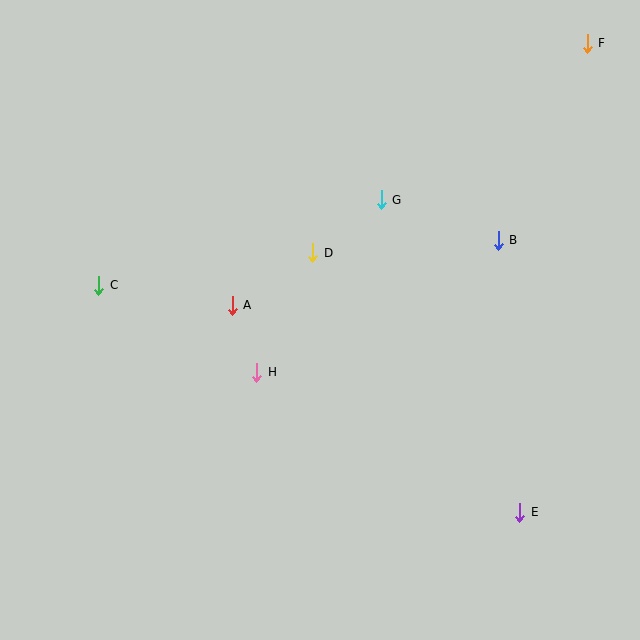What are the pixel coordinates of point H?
Point H is at (257, 372).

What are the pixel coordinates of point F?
Point F is at (587, 43).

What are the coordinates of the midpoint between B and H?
The midpoint between B and H is at (378, 306).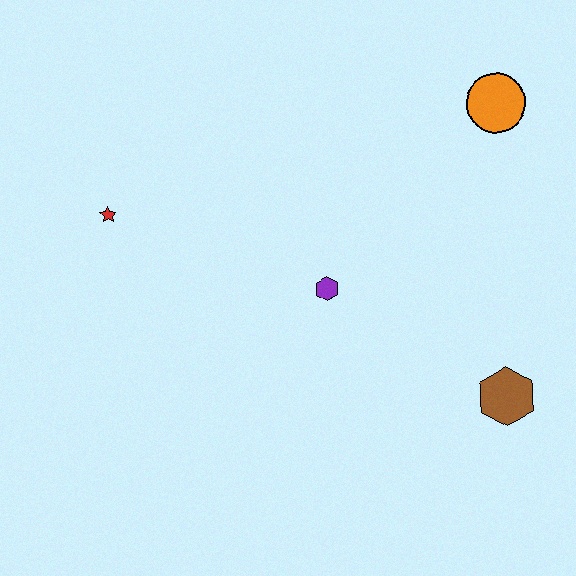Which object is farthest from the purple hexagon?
The orange circle is farthest from the purple hexagon.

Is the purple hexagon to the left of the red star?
No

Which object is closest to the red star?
The purple hexagon is closest to the red star.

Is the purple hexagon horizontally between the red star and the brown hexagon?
Yes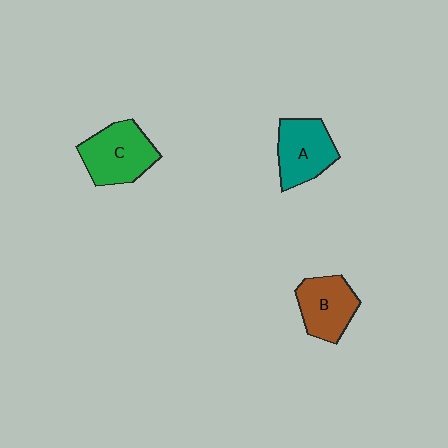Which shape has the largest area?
Shape C (green).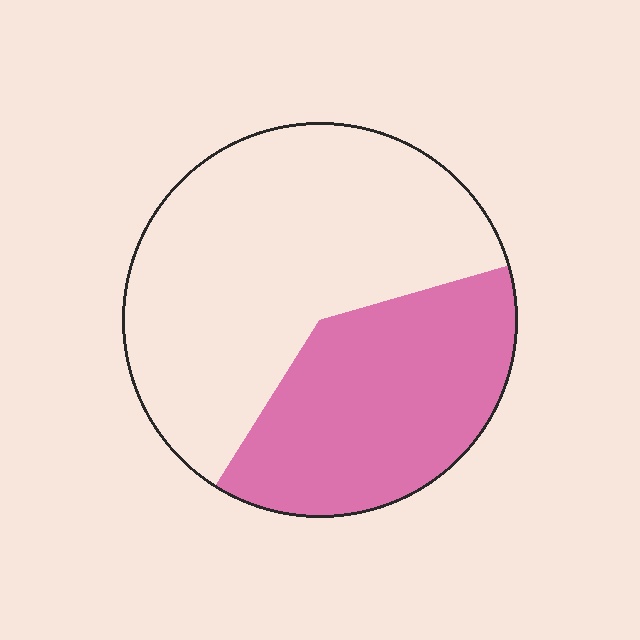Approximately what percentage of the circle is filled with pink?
Approximately 40%.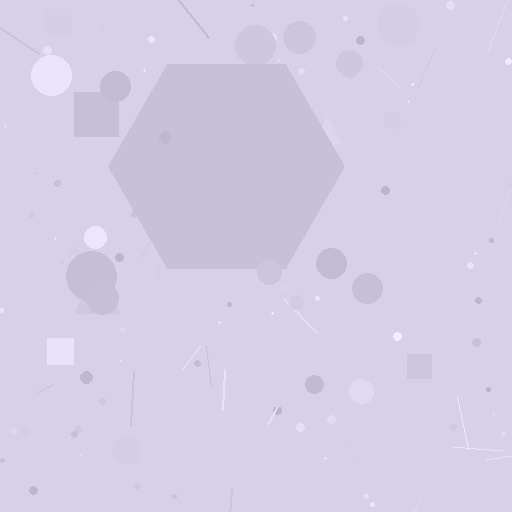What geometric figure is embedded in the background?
A hexagon is embedded in the background.